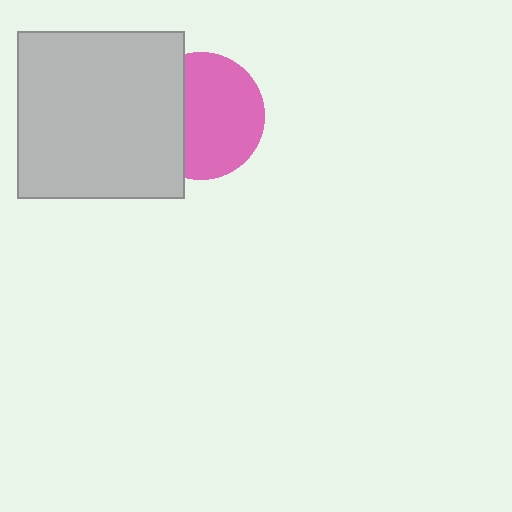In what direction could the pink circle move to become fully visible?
The pink circle could move right. That would shift it out from behind the light gray square entirely.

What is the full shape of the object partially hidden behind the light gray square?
The partially hidden object is a pink circle.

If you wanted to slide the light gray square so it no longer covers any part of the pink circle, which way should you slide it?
Slide it left — that is the most direct way to separate the two shapes.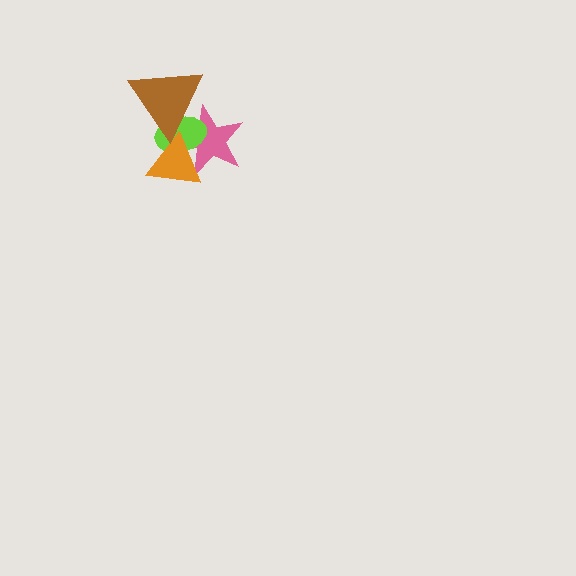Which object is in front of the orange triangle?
The brown triangle is in front of the orange triangle.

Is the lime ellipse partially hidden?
Yes, it is partially covered by another shape.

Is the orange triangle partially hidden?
Yes, it is partially covered by another shape.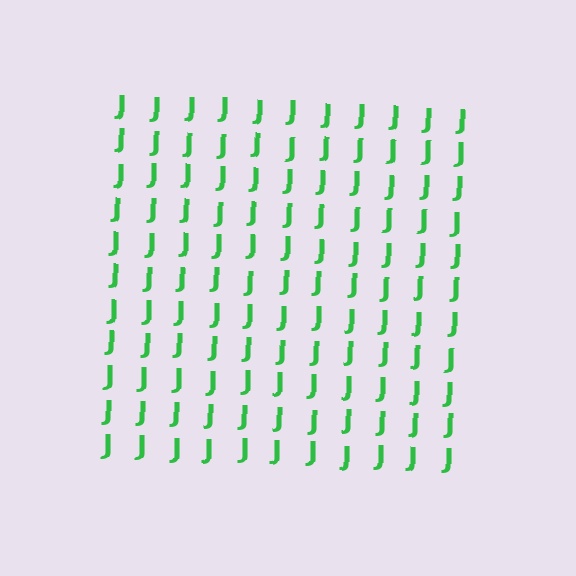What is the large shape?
The large shape is a square.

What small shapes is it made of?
It is made of small letter J's.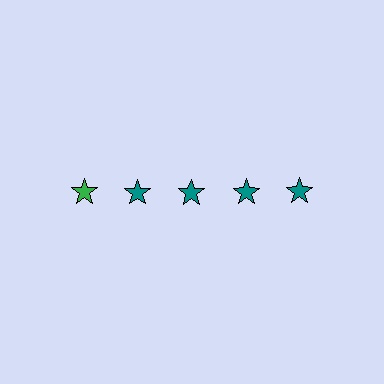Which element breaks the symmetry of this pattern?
The green star in the top row, leftmost column breaks the symmetry. All other shapes are teal stars.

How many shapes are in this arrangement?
There are 5 shapes arranged in a grid pattern.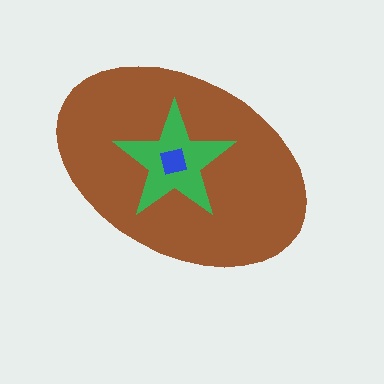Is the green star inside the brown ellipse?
Yes.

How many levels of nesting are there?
3.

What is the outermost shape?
The brown ellipse.